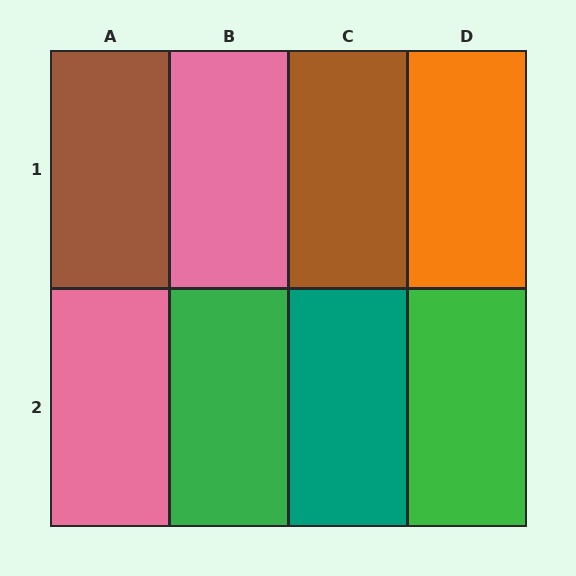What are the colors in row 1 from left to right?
Brown, pink, brown, orange.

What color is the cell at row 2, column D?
Green.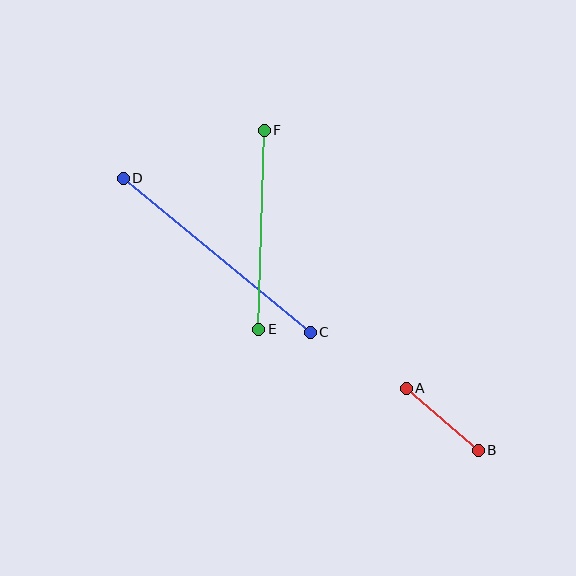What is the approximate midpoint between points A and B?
The midpoint is at approximately (442, 419) pixels.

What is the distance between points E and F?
The distance is approximately 199 pixels.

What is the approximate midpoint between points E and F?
The midpoint is at approximately (262, 230) pixels.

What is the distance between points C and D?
The distance is approximately 242 pixels.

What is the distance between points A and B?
The distance is approximately 95 pixels.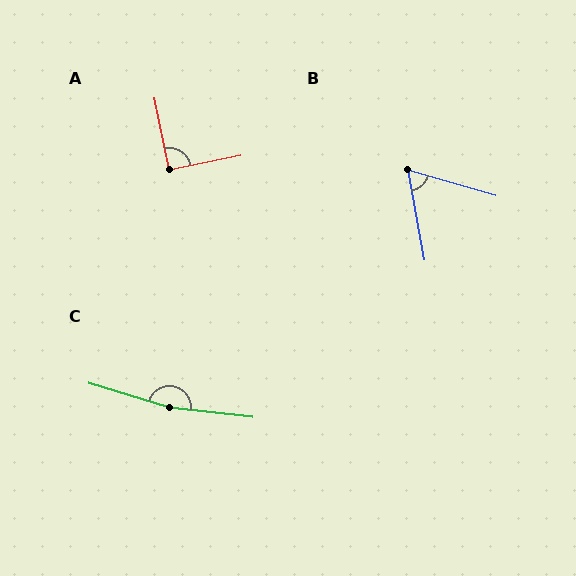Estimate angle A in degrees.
Approximately 90 degrees.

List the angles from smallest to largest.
B (64°), A (90°), C (169°).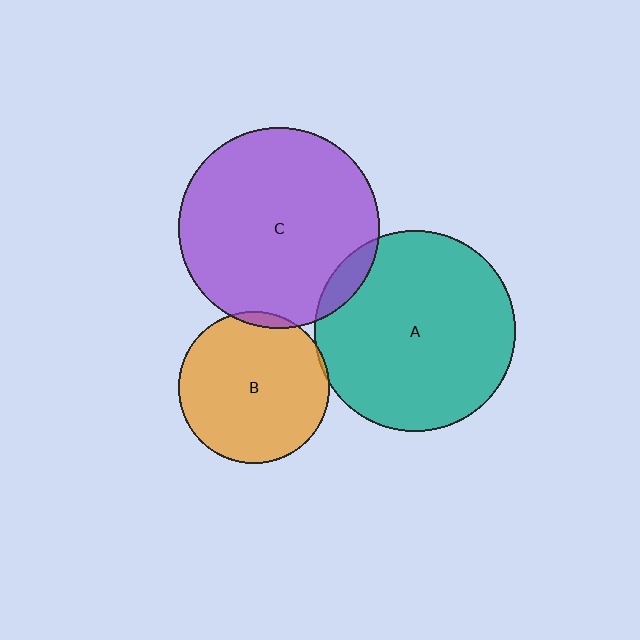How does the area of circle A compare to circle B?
Approximately 1.8 times.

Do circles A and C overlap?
Yes.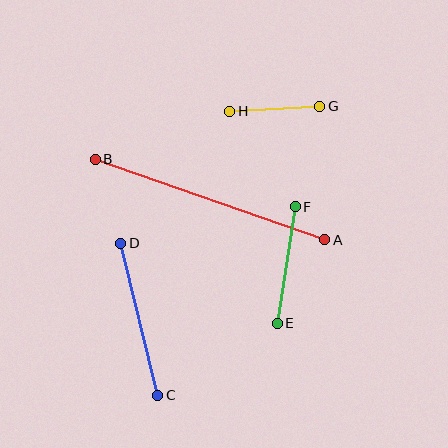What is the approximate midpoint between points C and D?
The midpoint is at approximately (139, 319) pixels.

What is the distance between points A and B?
The distance is approximately 243 pixels.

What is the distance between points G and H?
The distance is approximately 90 pixels.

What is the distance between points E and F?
The distance is approximately 118 pixels.